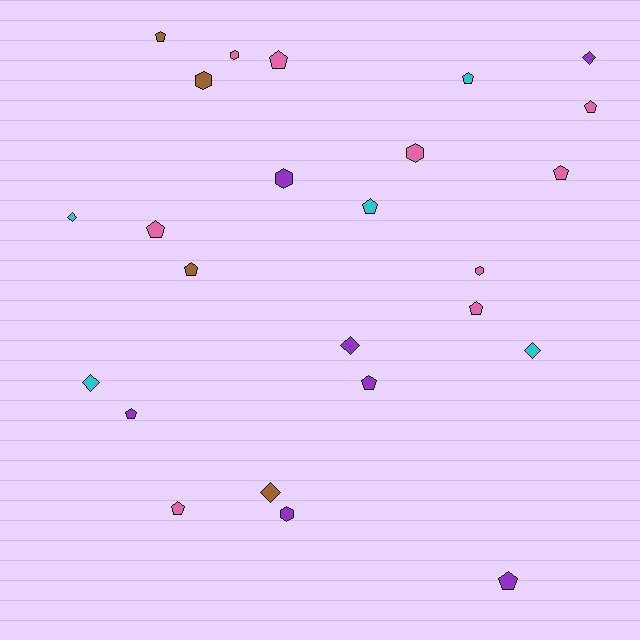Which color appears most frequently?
Pink, with 9 objects.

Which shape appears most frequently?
Pentagon, with 13 objects.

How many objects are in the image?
There are 25 objects.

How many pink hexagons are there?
There are 3 pink hexagons.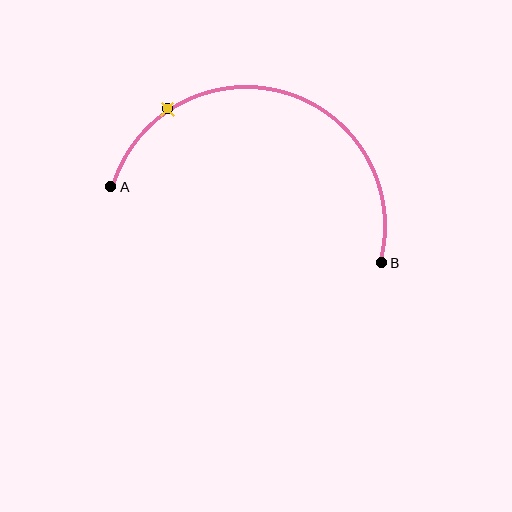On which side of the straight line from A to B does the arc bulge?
The arc bulges above the straight line connecting A and B.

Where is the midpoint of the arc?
The arc midpoint is the point on the curve farthest from the straight line joining A and B. It sits above that line.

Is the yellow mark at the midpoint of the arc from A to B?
No. The yellow mark lies on the arc but is closer to endpoint A. The arc midpoint would be at the point on the curve equidistant along the arc from both A and B.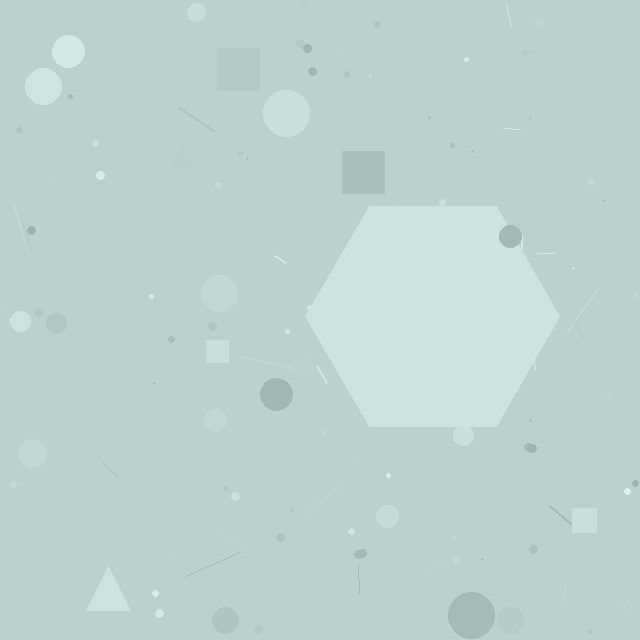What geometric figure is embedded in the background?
A hexagon is embedded in the background.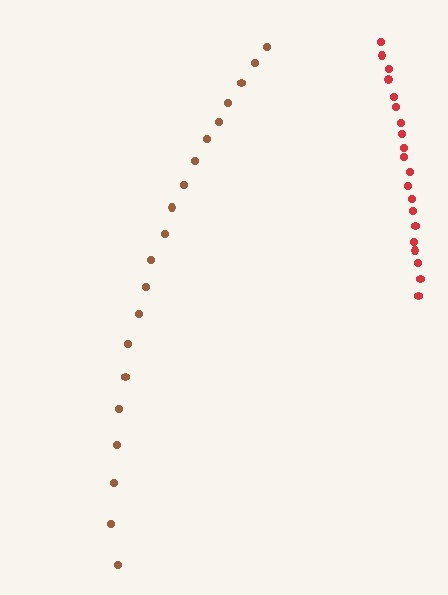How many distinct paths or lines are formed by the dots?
There are 2 distinct paths.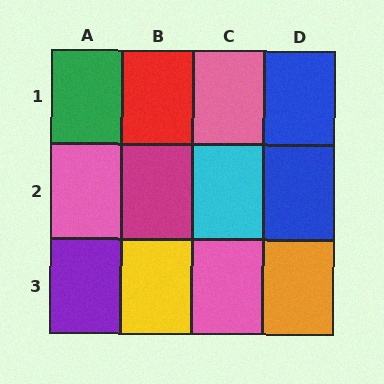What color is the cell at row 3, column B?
Yellow.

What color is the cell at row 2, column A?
Pink.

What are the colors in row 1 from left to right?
Green, red, pink, blue.